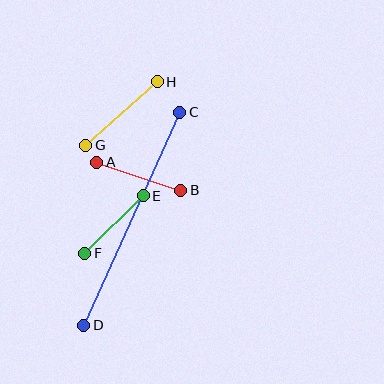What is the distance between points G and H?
The distance is approximately 95 pixels.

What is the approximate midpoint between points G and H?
The midpoint is at approximately (121, 113) pixels.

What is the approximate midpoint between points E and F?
The midpoint is at approximately (114, 224) pixels.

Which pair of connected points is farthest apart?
Points C and D are farthest apart.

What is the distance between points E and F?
The distance is approximately 82 pixels.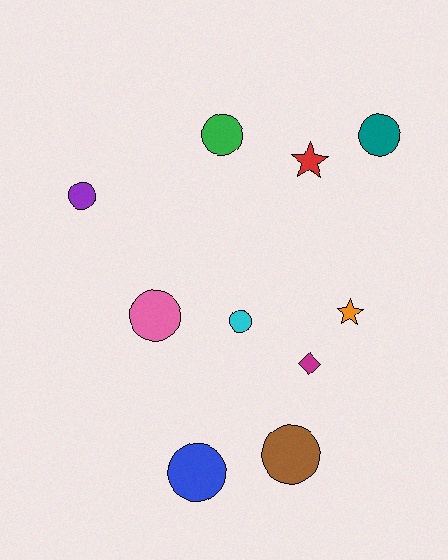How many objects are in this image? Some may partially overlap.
There are 10 objects.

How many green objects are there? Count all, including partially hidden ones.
There is 1 green object.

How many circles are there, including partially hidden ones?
There are 7 circles.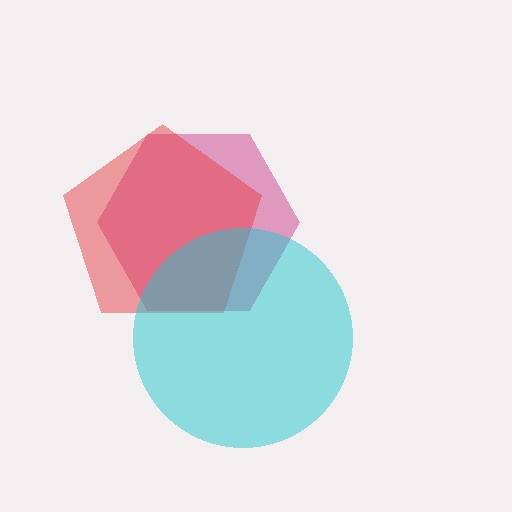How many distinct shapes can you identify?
There are 3 distinct shapes: a magenta hexagon, a red pentagon, a cyan circle.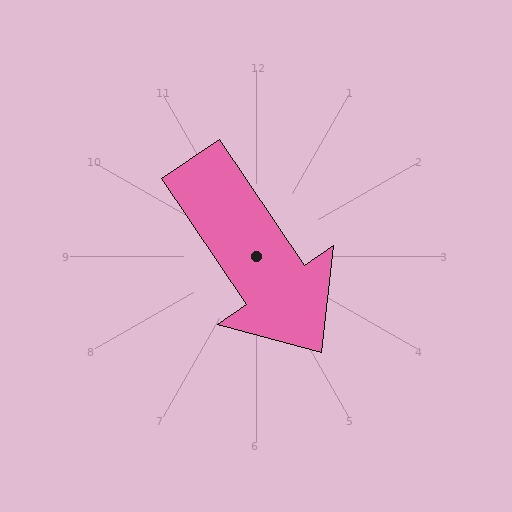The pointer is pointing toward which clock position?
Roughly 5 o'clock.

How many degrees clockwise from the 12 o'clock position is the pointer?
Approximately 146 degrees.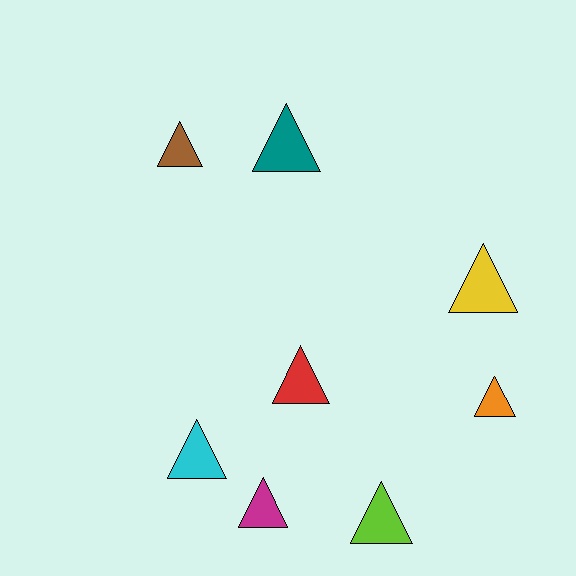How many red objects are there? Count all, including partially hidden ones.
There is 1 red object.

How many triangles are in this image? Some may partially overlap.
There are 8 triangles.